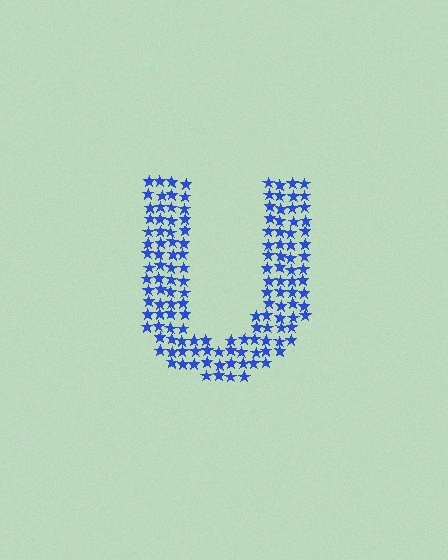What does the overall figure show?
The overall figure shows the letter U.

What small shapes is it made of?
It is made of small stars.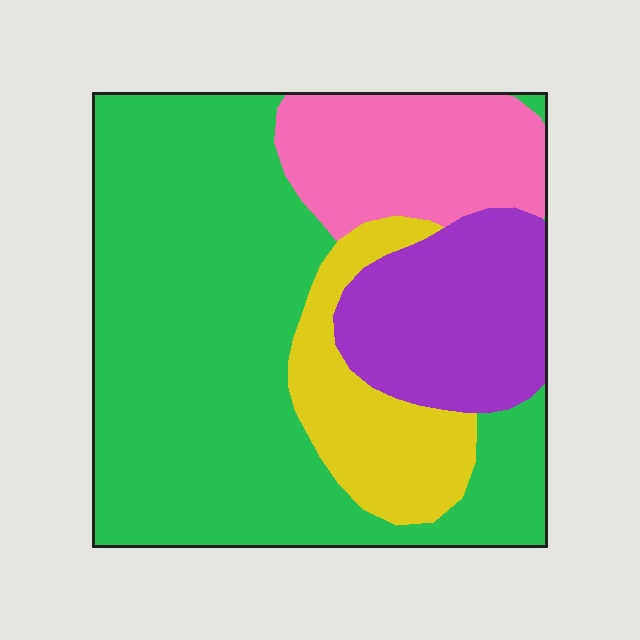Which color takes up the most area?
Green, at roughly 55%.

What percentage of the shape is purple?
Purple covers about 15% of the shape.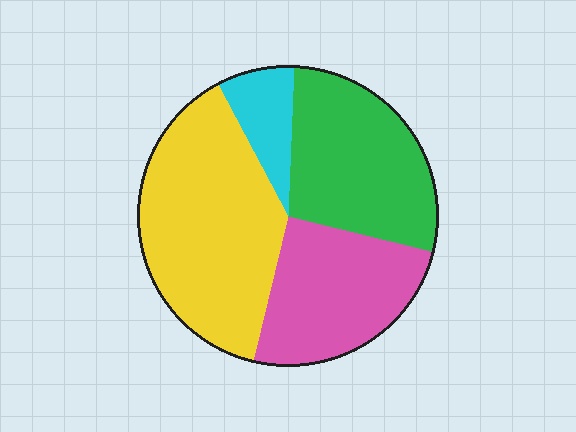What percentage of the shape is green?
Green covers about 30% of the shape.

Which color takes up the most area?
Yellow, at roughly 40%.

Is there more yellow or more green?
Yellow.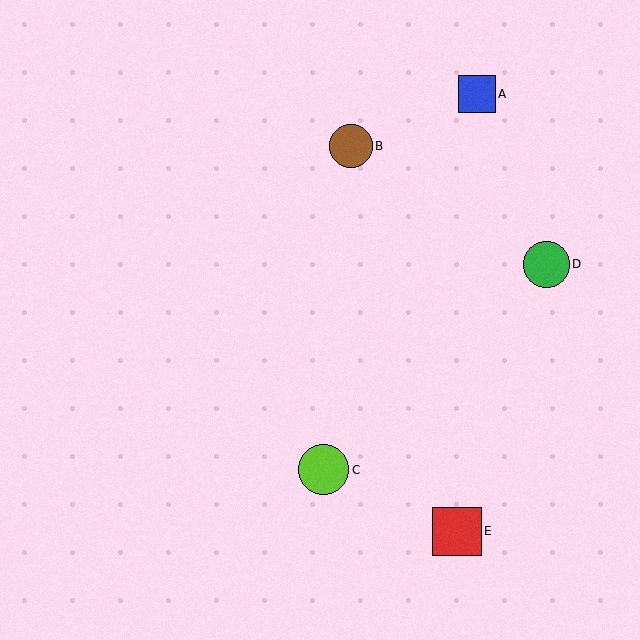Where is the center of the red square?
The center of the red square is at (457, 531).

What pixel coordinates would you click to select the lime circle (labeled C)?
Click at (324, 470) to select the lime circle C.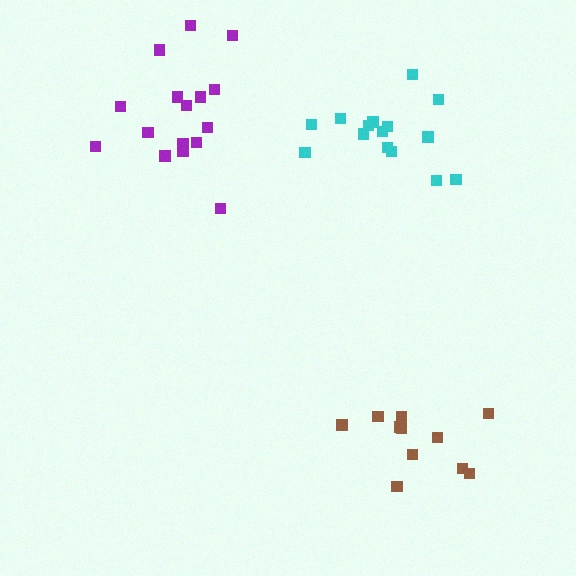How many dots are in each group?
Group 1: 11 dots, Group 2: 15 dots, Group 3: 16 dots (42 total).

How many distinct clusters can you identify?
There are 3 distinct clusters.